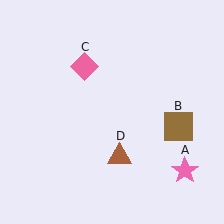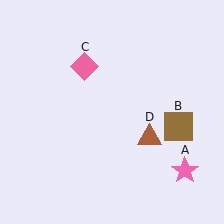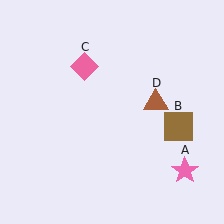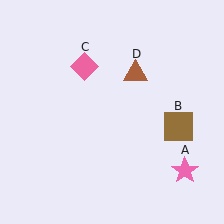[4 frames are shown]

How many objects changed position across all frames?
1 object changed position: brown triangle (object D).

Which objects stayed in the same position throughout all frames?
Pink star (object A) and brown square (object B) and pink diamond (object C) remained stationary.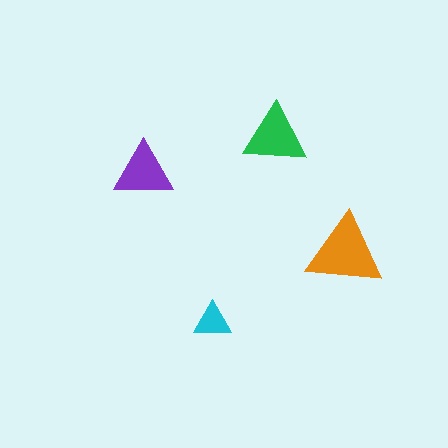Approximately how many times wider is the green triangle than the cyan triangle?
About 1.5 times wider.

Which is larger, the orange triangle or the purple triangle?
The orange one.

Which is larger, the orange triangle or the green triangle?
The orange one.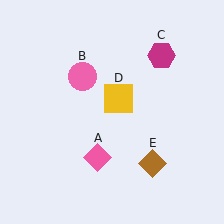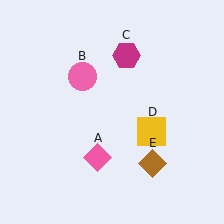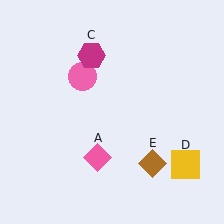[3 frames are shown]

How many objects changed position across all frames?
2 objects changed position: magenta hexagon (object C), yellow square (object D).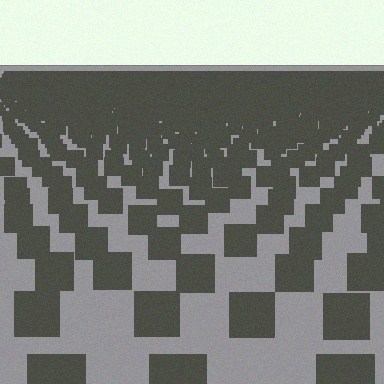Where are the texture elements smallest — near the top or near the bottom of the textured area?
Near the top.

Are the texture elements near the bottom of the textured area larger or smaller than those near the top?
Larger. Near the bottom, elements are closer to the viewer and appear at a bigger on-screen size.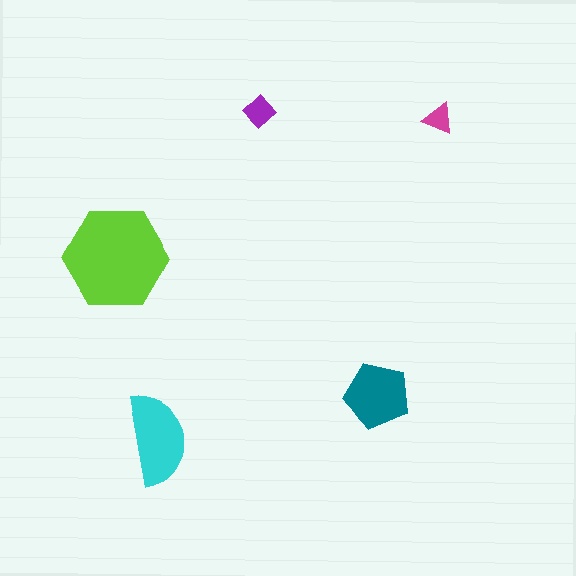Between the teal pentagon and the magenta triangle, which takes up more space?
The teal pentagon.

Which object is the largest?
The lime hexagon.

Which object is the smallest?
The magenta triangle.